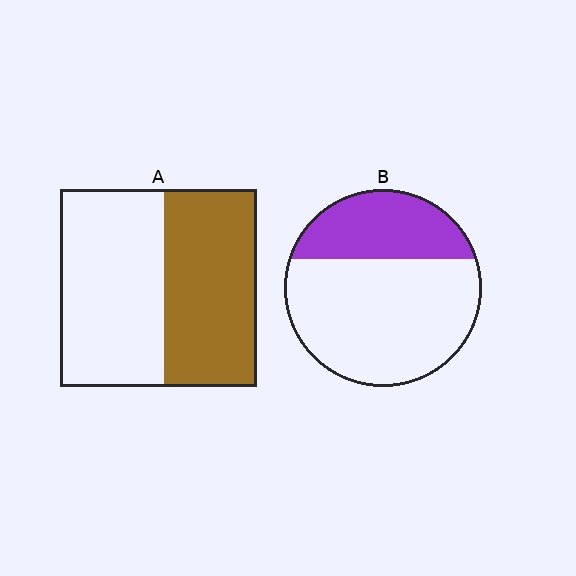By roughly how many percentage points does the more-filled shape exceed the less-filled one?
By roughly 15 percentage points (A over B).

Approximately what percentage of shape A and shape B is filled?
A is approximately 45% and B is approximately 30%.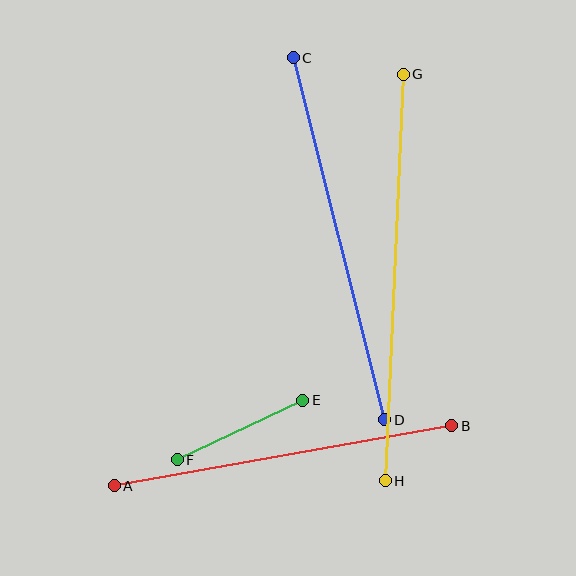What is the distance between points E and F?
The distance is approximately 139 pixels.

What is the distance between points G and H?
The distance is approximately 407 pixels.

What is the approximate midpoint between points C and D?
The midpoint is at approximately (339, 239) pixels.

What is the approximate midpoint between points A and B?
The midpoint is at approximately (283, 456) pixels.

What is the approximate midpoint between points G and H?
The midpoint is at approximately (394, 278) pixels.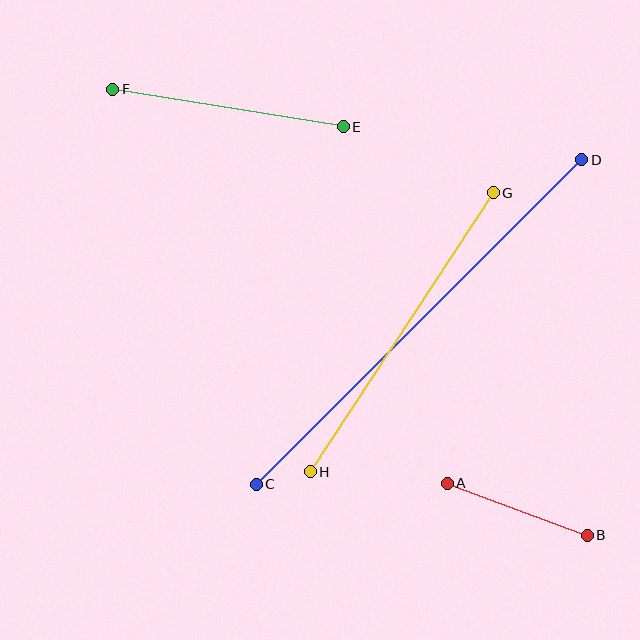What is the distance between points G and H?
The distance is approximately 334 pixels.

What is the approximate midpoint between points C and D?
The midpoint is at approximately (419, 322) pixels.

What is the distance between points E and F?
The distance is approximately 234 pixels.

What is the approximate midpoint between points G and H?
The midpoint is at approximately (402, 332) pixels.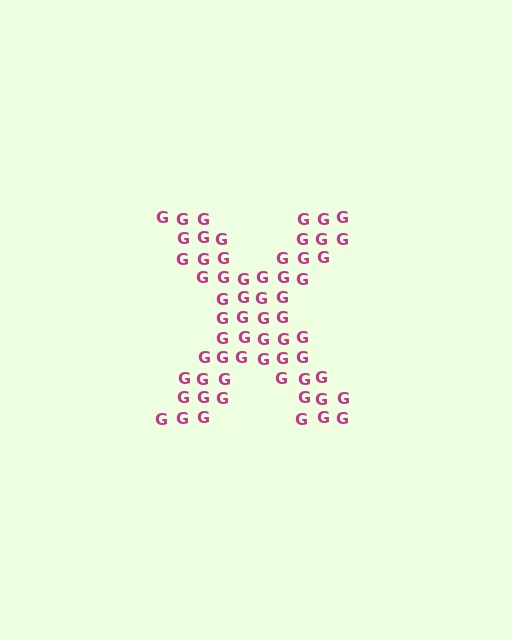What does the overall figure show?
The overall figure shows the letter X.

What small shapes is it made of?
It is made of small letter G's.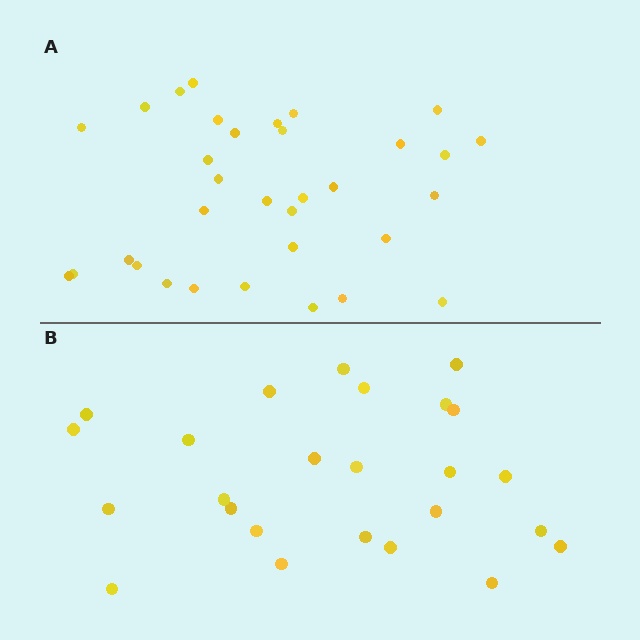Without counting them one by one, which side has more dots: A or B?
Region A (the top region) has more dots.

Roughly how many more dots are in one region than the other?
Region A has roughly 8 or so more dots than region B.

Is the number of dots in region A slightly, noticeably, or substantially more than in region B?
Region A has noticeably more, but not dramatically so. The ratio is roughly 1.3 to 1.